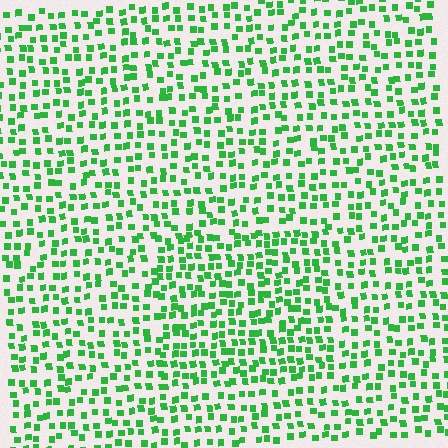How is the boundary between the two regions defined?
The boundary is defined by a change in element density (approximately 1.4x ratio). All elements are the same color, size, and shape.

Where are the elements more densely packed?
The elements are more densely packed inside the rectangle boundary.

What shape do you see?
I see a rectangle.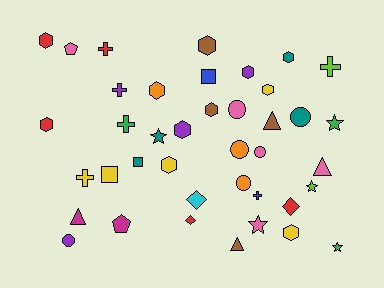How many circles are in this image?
There are 6 circles.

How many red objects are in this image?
There are 5 red objects.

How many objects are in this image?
There are 40 objects.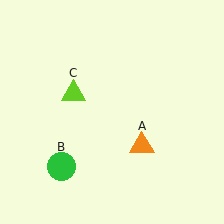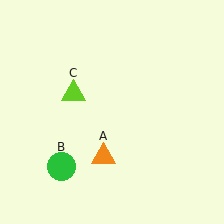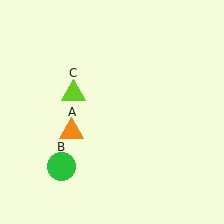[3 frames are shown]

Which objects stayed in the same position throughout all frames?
Green circle (object B) and lime triangle (object C) remained stationary.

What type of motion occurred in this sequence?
The orange triangle (object A) rotated clockwise around the center of the scene.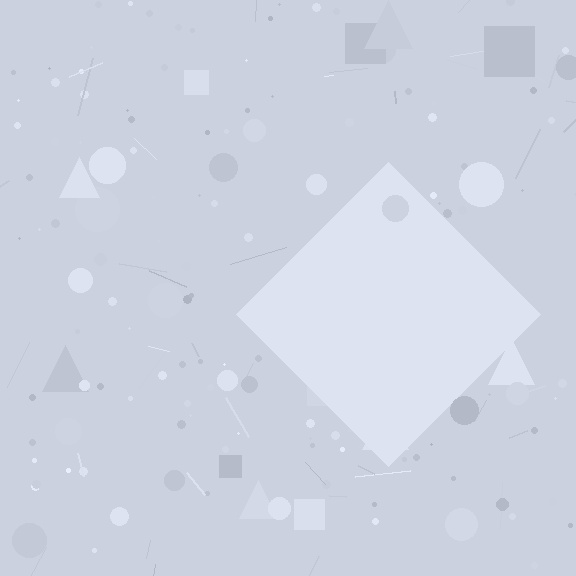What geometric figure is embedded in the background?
A diamond is embedded in the background.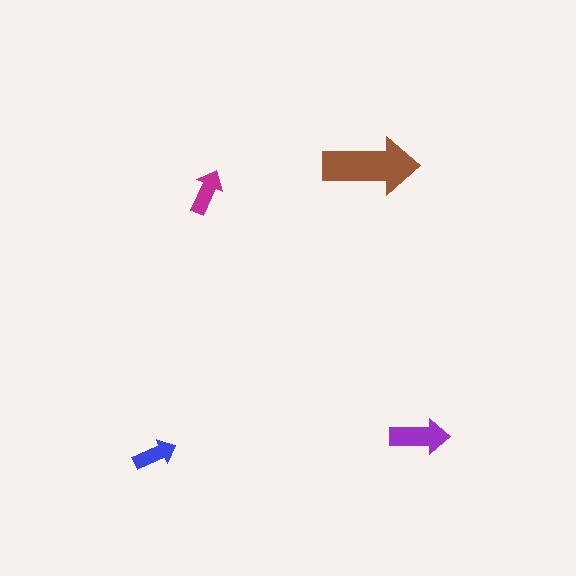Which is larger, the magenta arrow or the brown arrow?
The brown one.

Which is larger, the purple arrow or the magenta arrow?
The purple one.